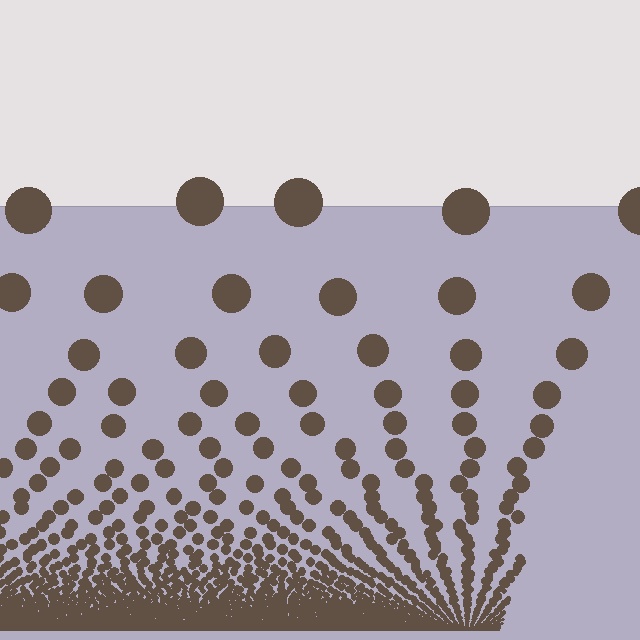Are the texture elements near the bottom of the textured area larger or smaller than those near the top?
Smaller. The gradient is inverted — elements near the bottom are smaller and denser.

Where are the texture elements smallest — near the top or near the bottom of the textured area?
Near the bottom.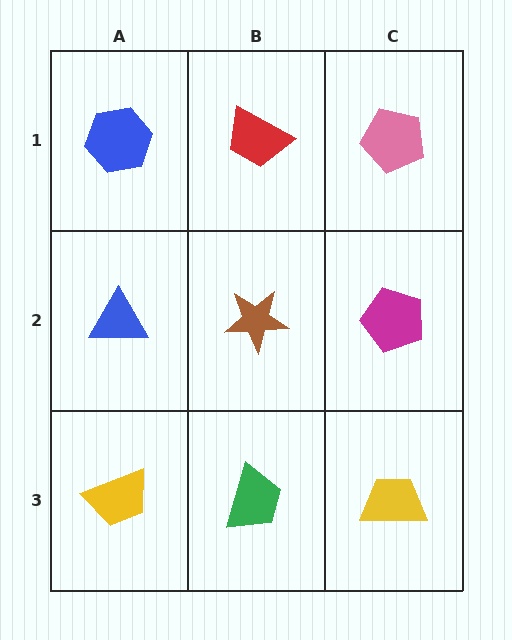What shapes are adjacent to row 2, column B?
A red trapezoid (row 1, column B), a green trapezoid (row 3, column B), a blue triangle (row 2, column A), a magenta pentagon (row 2, column C).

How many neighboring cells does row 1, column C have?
2.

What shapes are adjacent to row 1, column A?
A blue triangle (row 2, column A), a red trapezoid (row 1, column B).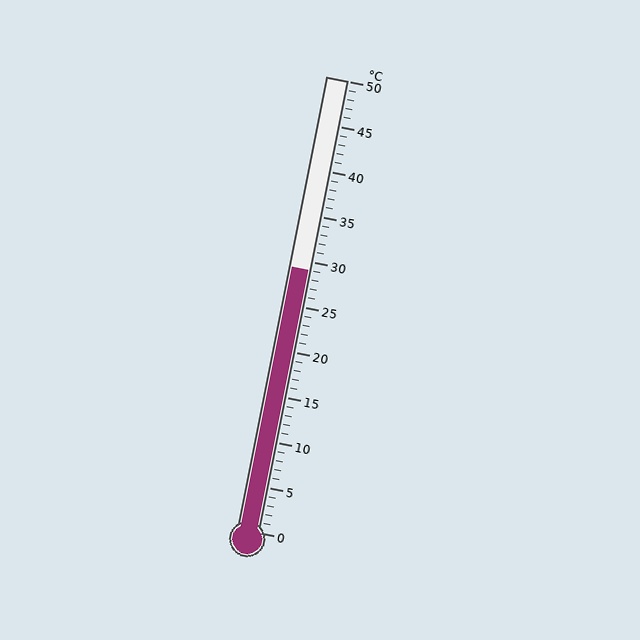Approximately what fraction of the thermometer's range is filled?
The thermometer is filled to approximately 60% of its range.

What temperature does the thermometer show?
The thermometer shows approximately 29°C.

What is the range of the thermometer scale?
The thermometer scale ranges from 0°C to 50°C.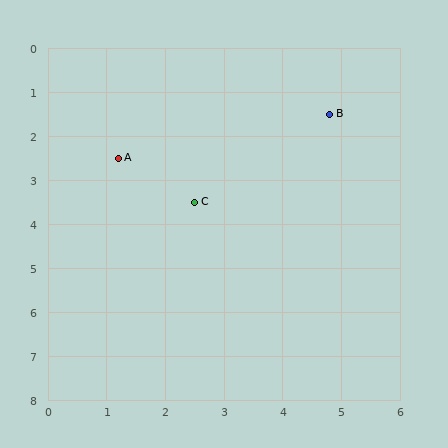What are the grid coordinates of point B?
Point B is at approximately (4.8, 1.5).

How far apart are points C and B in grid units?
Points C and B are about 3.0 grid units apart.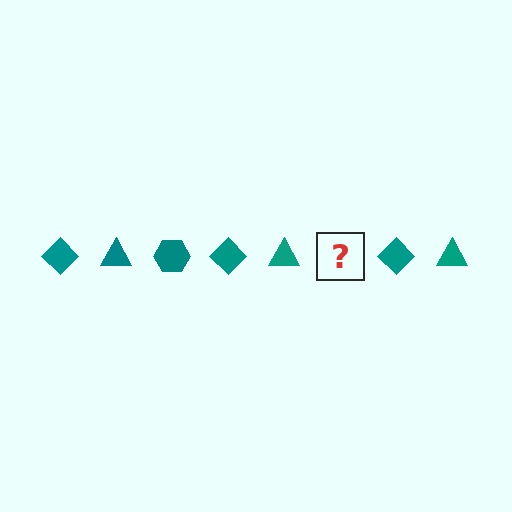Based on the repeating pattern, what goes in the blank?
The blank should be a teal hexagon.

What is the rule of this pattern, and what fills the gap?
The rule is that the pattern cycles through diamond, triangle, hexagon shapes in teal. The gap should be filled with a teal hexagon.